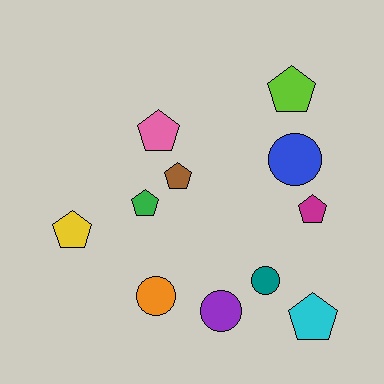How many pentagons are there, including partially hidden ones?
There are 7 pentagons.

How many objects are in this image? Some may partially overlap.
There are 11 objects.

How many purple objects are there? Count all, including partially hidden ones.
There is 1 purple object.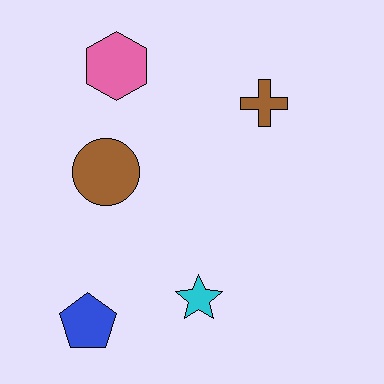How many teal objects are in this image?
There are no teal objects.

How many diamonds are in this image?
There are no diamonds.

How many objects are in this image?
There are 5 objects.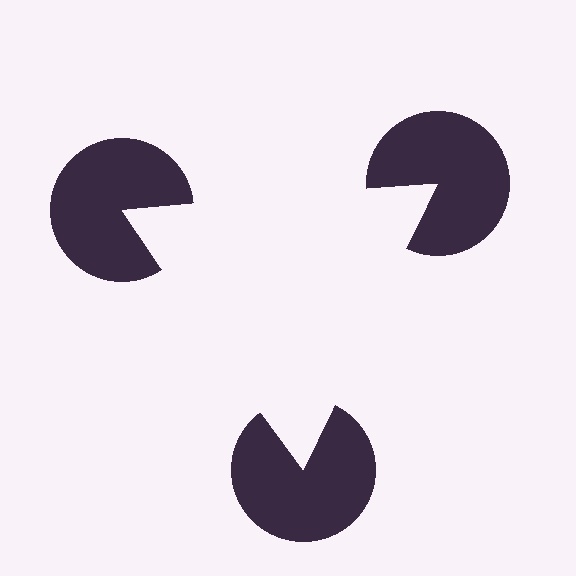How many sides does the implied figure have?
3 sides.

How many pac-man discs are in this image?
There are 3 — one at each vertex of the illusory triangle.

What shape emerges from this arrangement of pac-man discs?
An illusory triangle — its edges are inferred from the aligned wedge cuts in the pac-man discs, not physically drawn.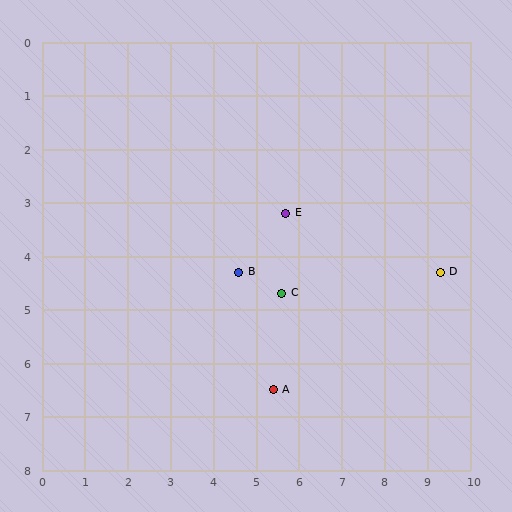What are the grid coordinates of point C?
Point C is at approximately (5.6, 4.7).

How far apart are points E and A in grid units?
Points E and A are about 3.3 grid units apart.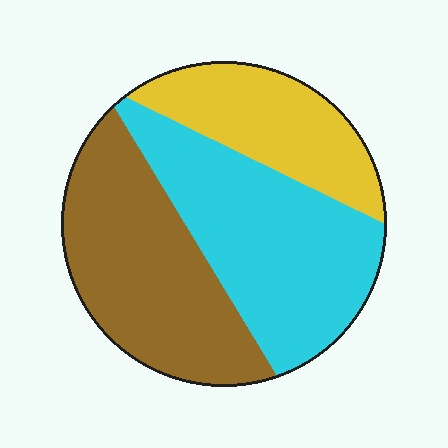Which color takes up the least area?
Yellow, at roughly 25%.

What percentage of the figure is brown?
Brown covers roughly 35% of the figure.